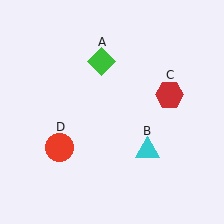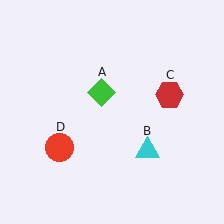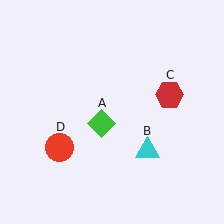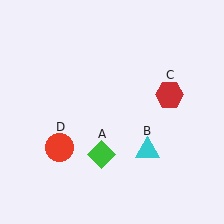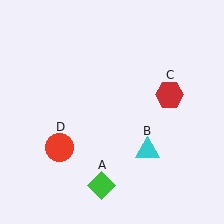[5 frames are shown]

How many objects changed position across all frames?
1 object changed position: green diamond (object A).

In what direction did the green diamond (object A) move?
The green diamond (object A) moved down.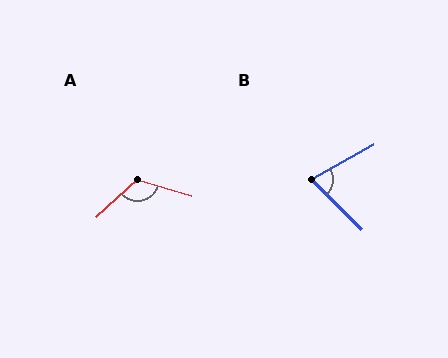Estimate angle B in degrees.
Approximately 74 degrees.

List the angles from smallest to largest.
B (74°), A (120°).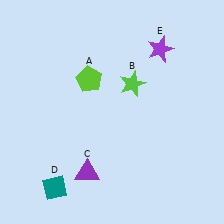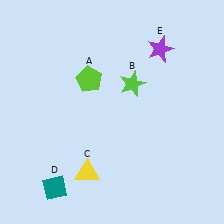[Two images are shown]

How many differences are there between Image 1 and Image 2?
There is 1 difference between the two images.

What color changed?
The triangle (C) changed from purple in Image 1 to yellow in Image 2.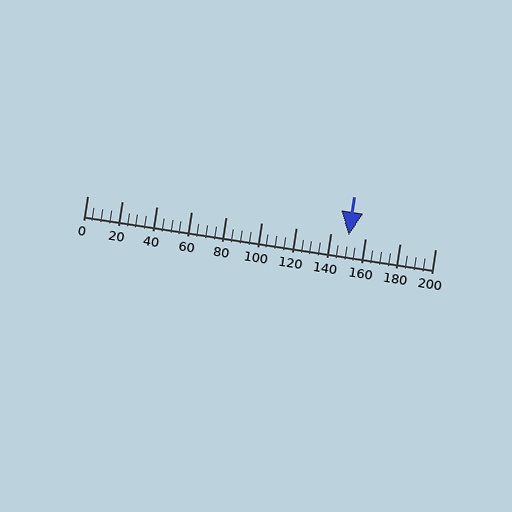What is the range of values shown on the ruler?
The ruler shows values from 0 to 200.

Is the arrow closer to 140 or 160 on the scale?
The arrow is closer to 160.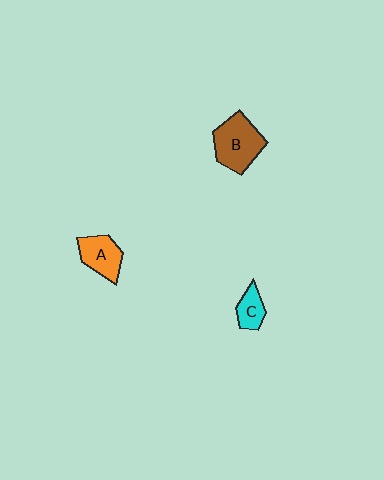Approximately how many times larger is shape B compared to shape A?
Approximately 1.4 times.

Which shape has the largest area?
Shape B (brown).